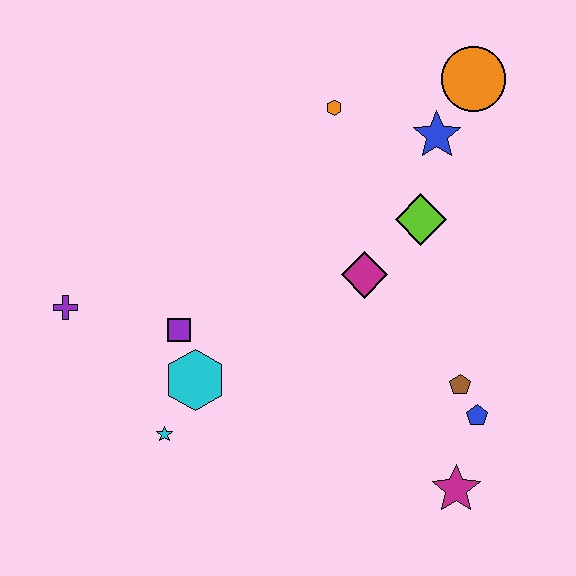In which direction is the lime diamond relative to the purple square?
The lime diamond is to the right of the purple square.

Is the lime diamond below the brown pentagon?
No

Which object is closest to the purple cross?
The purple square is closest to the purple cross.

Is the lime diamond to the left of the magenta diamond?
No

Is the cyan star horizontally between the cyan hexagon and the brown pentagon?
No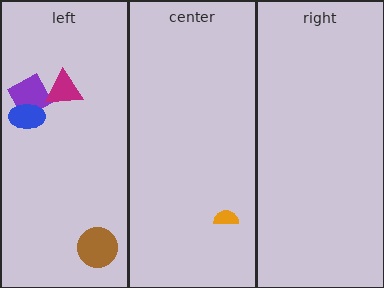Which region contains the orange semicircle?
The center region.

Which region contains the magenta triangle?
The left region.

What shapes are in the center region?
The orange semicircle.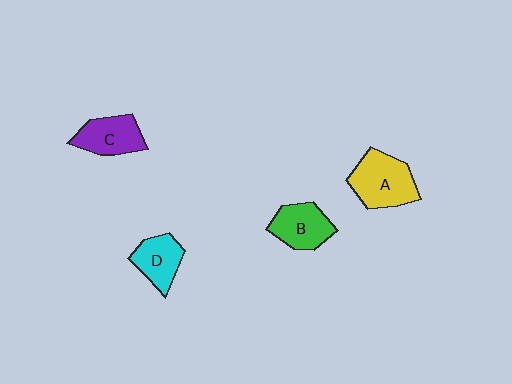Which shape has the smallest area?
Shape D (cyan).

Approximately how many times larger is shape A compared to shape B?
Approximately 1.3 times.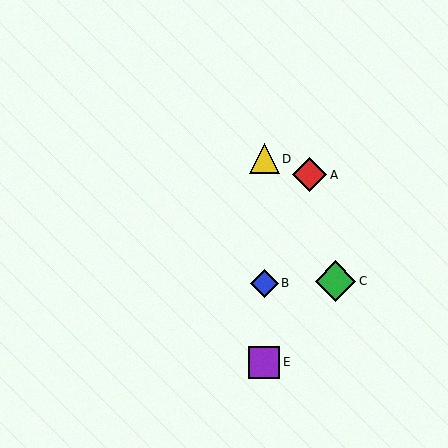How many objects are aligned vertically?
3 objects (B, D, E) are aligned vertically.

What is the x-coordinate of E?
Object E is at x≈264.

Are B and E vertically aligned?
Yes, both are at x≈264.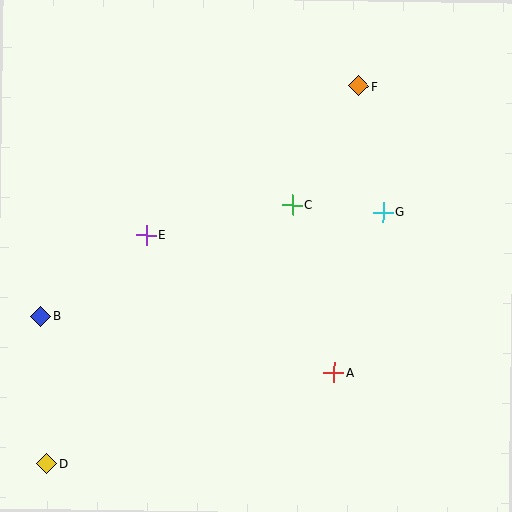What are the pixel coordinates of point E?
Point E is at (147, 235).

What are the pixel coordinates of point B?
Point B is at (41, 316).